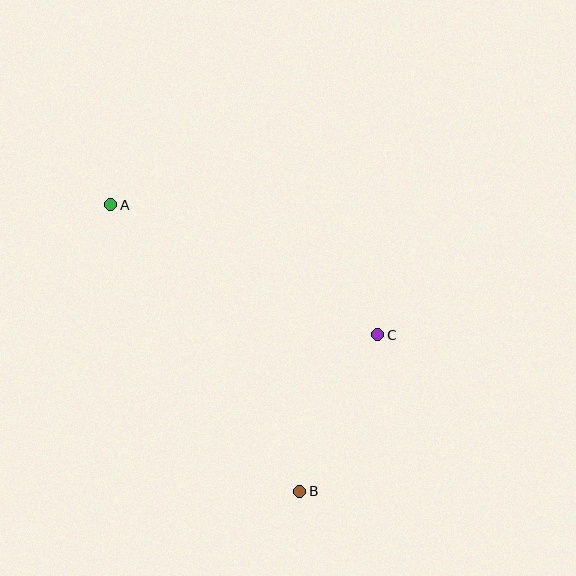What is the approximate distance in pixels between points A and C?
The distance between A and C is approximately 297 pixels.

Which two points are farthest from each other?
Points A and B are farthest from each other.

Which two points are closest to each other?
Points B and C are closest to each other.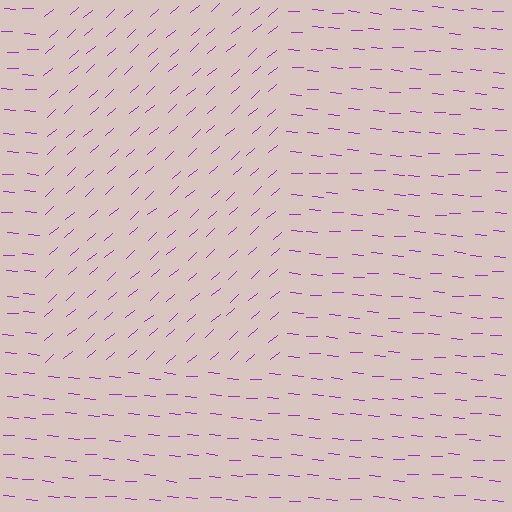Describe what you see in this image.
The image is filled with small purple line segments. A rectangle region in the image has lines oriented differently from the surrounding lines, creating a visible texture boundary.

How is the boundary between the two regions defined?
The boundary is defined purely by a change in line orientation (approximately 45 degrees difference). All lines are the same color and thickness.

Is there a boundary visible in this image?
Yes, there is a texture boundary formed by a change in line orientation.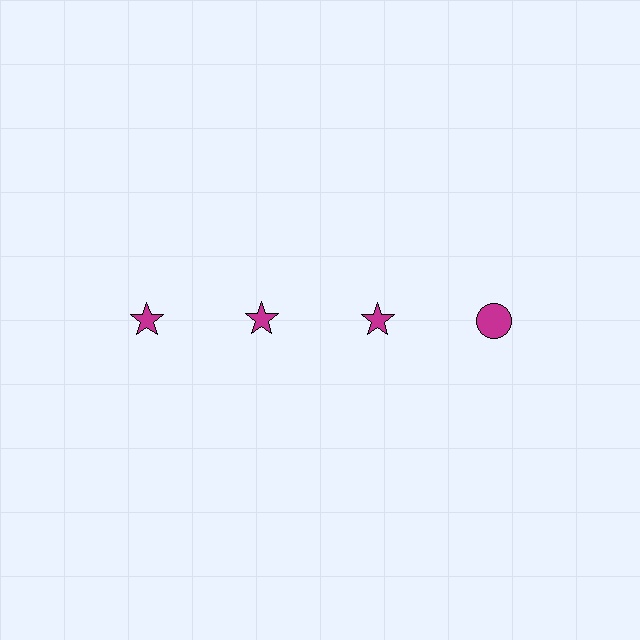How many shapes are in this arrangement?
There are 4 shapes arranged in a grid pattern.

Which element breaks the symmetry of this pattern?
The magenta circle in the top row, second from right column breaks the symmetry. All other shapes are magenta stars.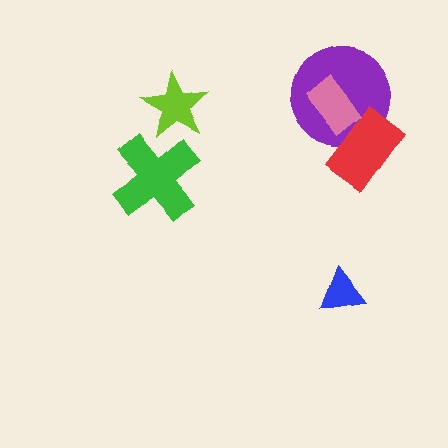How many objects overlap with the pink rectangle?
2 objects overlap with the pink rectangle.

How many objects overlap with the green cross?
0 objects overlap with the green cross.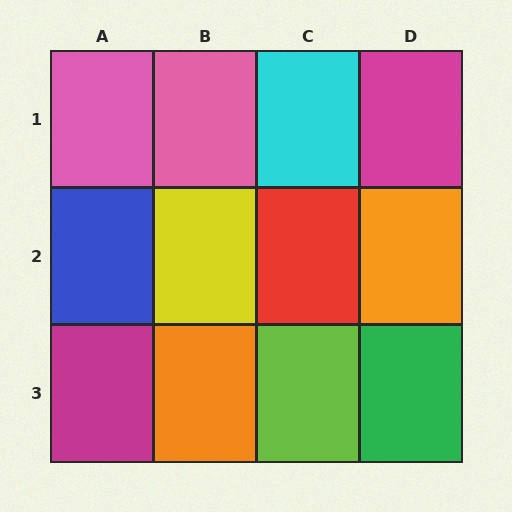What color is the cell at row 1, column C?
Cyan.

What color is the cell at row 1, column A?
Pink.